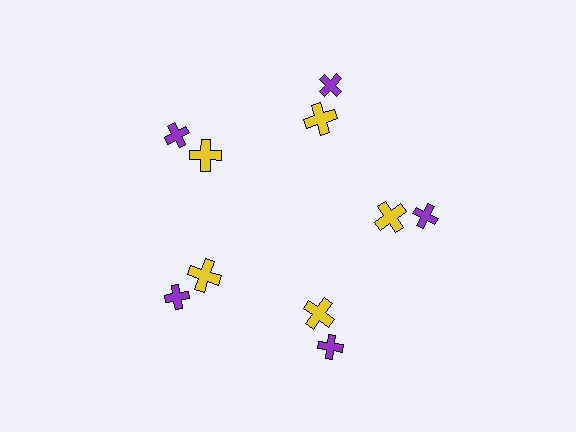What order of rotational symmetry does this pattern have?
This pattern has 5-fold rotational symmetry.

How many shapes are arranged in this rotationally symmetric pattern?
There are 10 shapes, arranged in 5 groups of 2.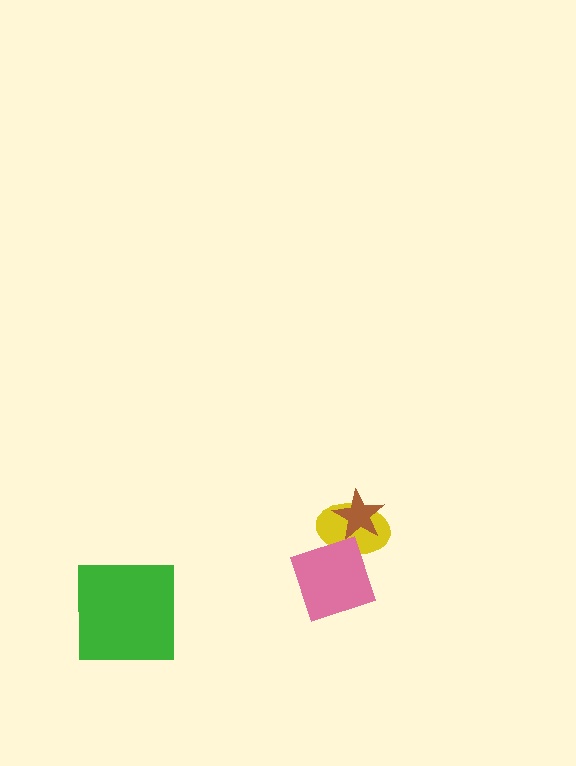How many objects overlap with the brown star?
1 object overlaps with the brown star.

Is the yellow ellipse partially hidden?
Yes, it is partially covered by another shape.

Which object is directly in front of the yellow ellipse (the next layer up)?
The brown star is directly in front of the yellow ellipse.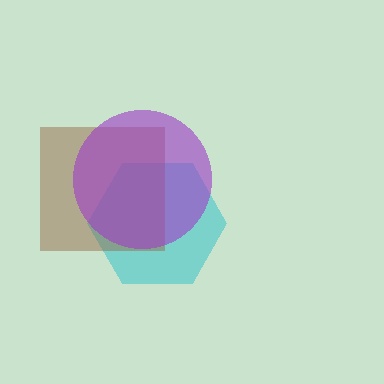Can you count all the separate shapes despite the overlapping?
Yes, there are 3 separate shapes.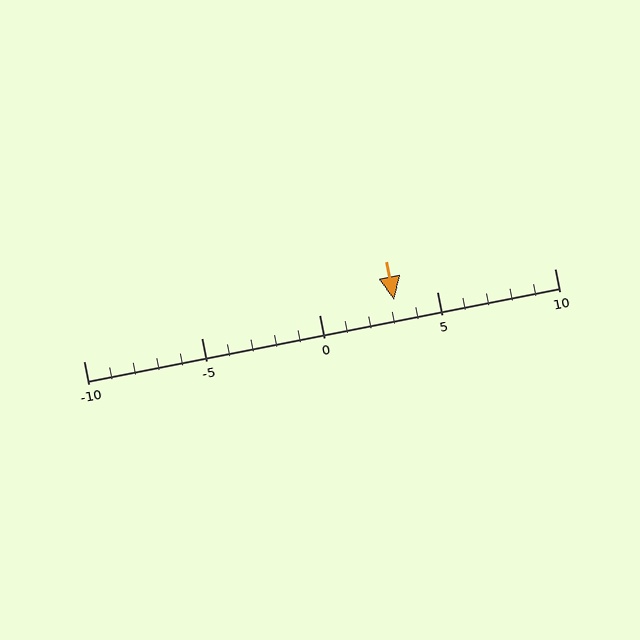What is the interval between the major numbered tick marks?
The major tick marks are spaced 5 units apart.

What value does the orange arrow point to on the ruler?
The orange arrow points to approximately 3.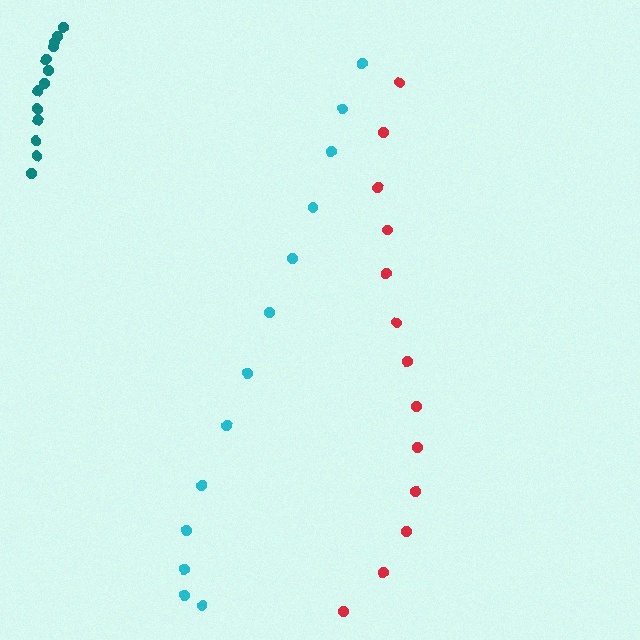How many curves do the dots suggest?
There are 3 distinct paths.